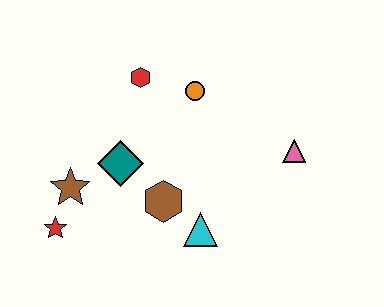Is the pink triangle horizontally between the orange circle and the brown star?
No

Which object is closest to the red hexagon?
The orange circle is closest to the red hexagon.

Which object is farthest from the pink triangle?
The red star is farthest from the pink triangle.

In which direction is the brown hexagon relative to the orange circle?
The brown hexagon is below the orange circle.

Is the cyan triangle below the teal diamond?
Yes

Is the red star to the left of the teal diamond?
Yes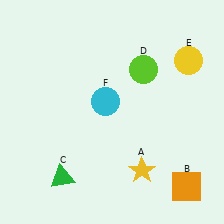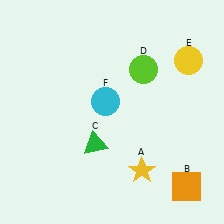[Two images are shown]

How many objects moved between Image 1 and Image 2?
1 object moved between the two images.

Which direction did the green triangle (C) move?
The green triangle (C) moved up.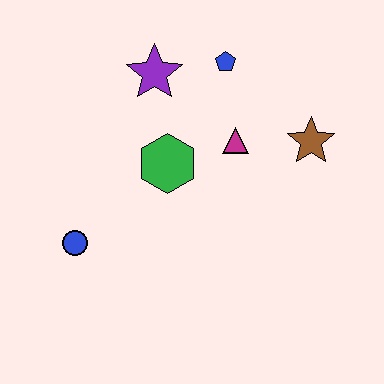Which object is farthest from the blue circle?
The brown star is farthest from the blue circle.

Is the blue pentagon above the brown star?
Yes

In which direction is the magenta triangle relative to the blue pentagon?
The magenta triangle is below the blue pentagon.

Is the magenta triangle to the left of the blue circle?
No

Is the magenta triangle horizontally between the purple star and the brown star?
Yes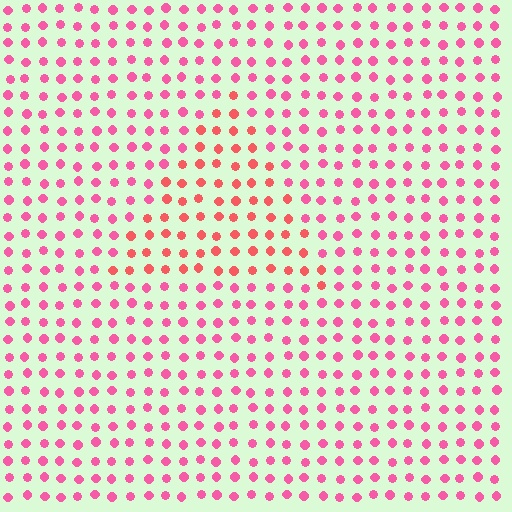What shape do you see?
I see a triangle.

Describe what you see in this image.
The image is filled with small pink elements in a uniform arrangement. A triangle-shaped region is visible where the elements are tinted to a slightly different hue, forming a subtle color boundary.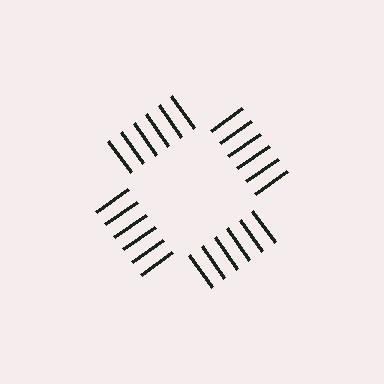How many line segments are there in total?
24 — 6 along each of the 4 edges.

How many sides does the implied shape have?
4 sides — the line-ends trace a square.